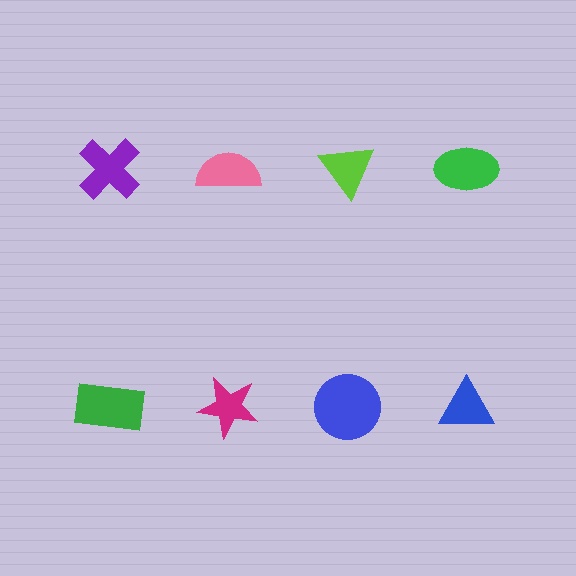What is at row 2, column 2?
A magenta star.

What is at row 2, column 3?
A blue circle.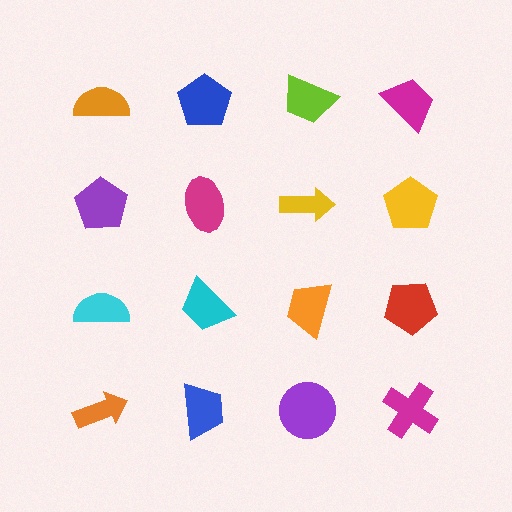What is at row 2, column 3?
A yellow arrow.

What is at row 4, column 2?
A blue trapezoid.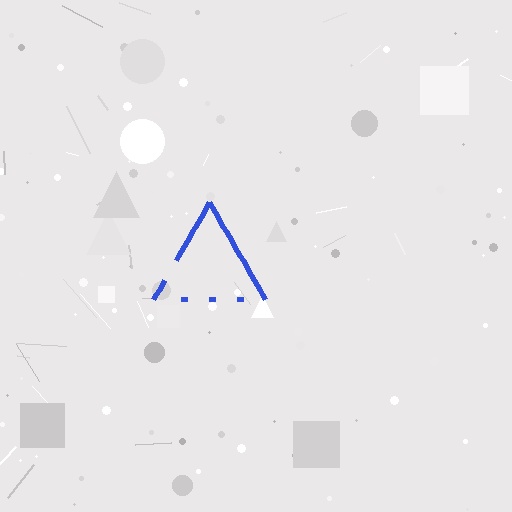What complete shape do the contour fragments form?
The contour fragments form a triangle.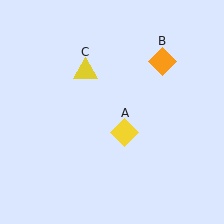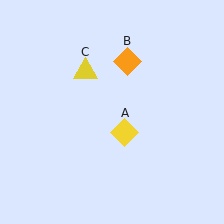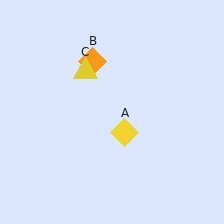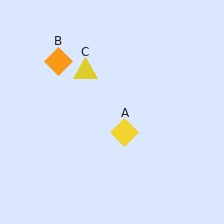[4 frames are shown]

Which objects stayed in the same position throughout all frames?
Yellow diamond (object A) and yellow triangle (object C) remained stationary.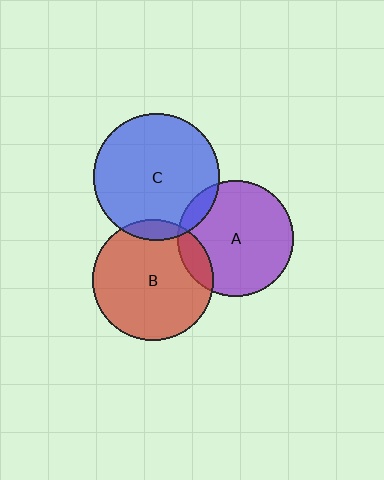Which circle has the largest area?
Circle C (blue).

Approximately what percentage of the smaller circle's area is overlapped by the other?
Approximately 10%.